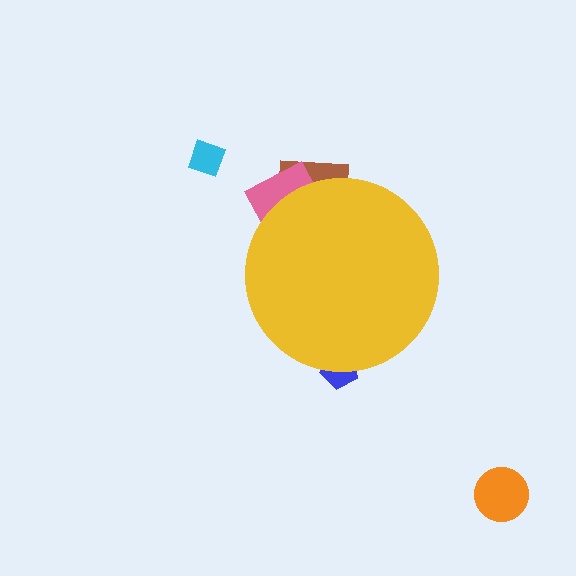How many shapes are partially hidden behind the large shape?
3 shapes are partially hidden.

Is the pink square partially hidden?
Yes, the pink square is partially hidden behind the yellow circle.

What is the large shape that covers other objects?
A yellow circle.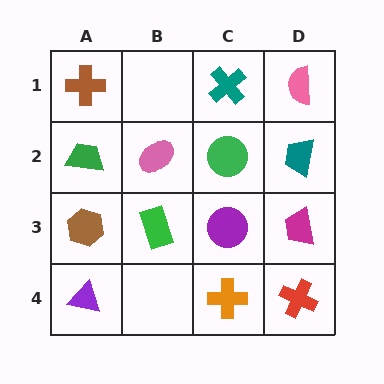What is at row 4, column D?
A red cross.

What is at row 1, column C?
A teal cross.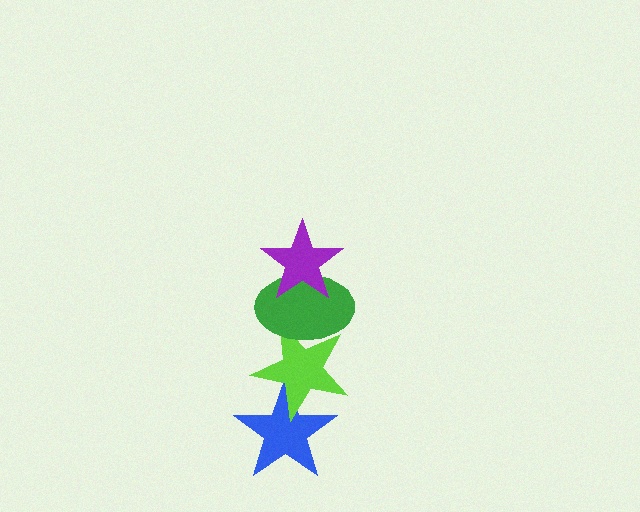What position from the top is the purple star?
The purple star is 1st from the top.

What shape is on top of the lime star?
The green ellipse is on top of the lime star.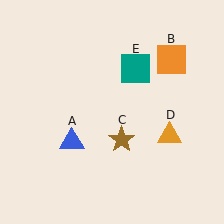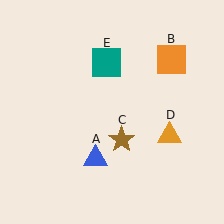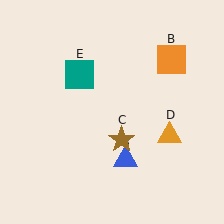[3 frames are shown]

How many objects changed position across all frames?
2 objects changed position: blue triangle (object A), teal square (object E).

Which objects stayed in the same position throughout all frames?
Orange square (object B) and brown star (object C) and orange triangle (object D) remained stationary.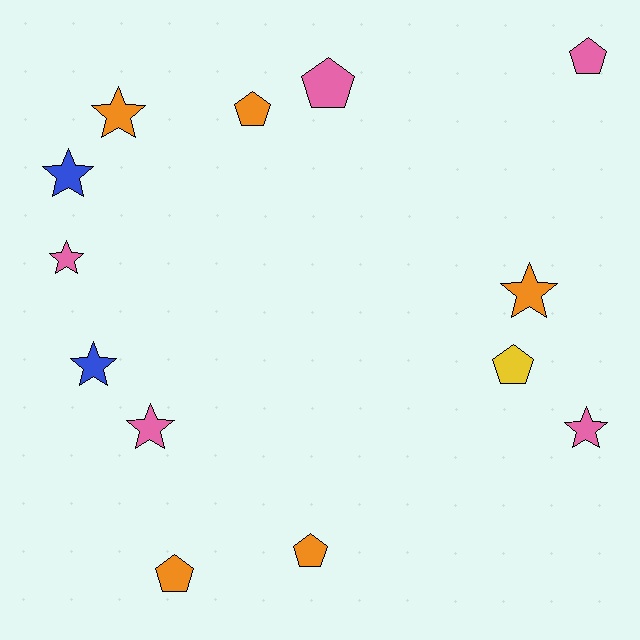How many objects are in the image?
There are 13 objects.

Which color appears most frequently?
Pink, with 5 objects.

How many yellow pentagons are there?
There is 1 yellow pentagon.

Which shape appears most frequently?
Star, with 7 objects.